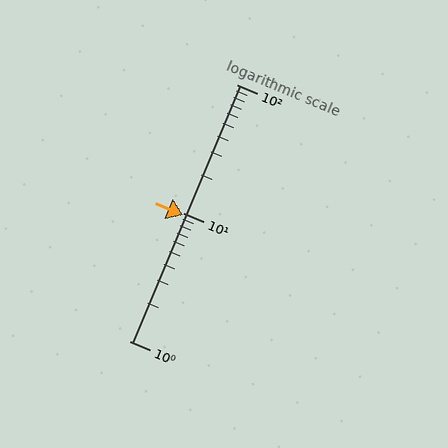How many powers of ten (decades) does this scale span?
The scale spans 2 decades, from 1 to 100.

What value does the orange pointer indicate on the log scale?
The pointer indicates approximately 9.6.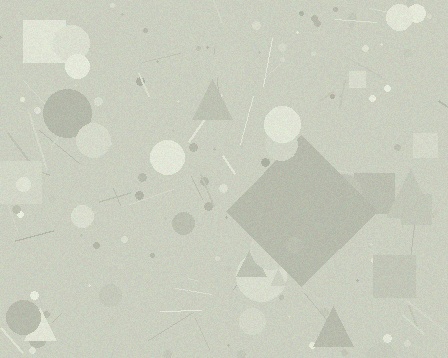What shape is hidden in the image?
A diamond is hidden in the image.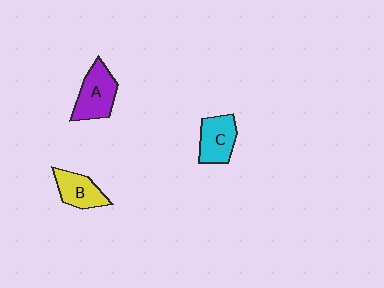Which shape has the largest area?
Shape A (purple).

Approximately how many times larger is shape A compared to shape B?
Approximately 1.3 times.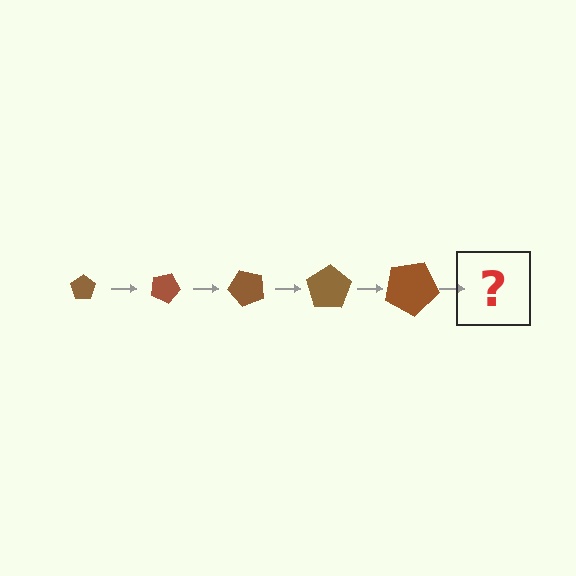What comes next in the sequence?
The next element should be a pentagon, larger than the previous one and rotated 125 degrees from the start.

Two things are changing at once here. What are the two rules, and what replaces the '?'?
The two rules are that the pentagon grows larger each step and it rotates 25 degrees each step. The '?' should be a pentagon, larger than the previous one and rotated 125 degrees from the start.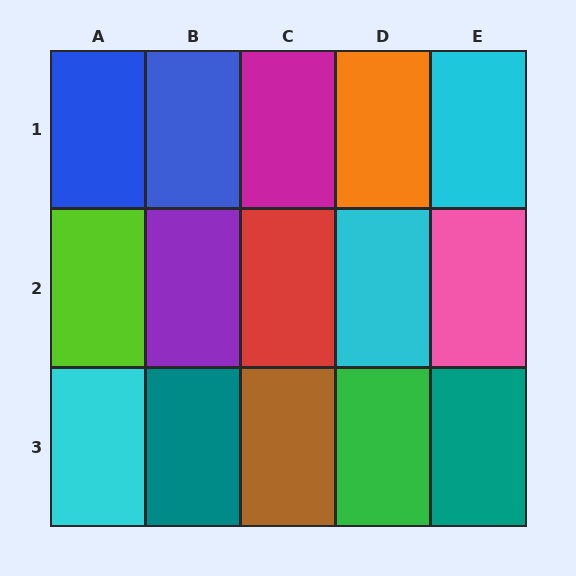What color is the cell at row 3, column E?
Teal.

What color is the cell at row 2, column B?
Purple.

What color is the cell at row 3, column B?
Teal.